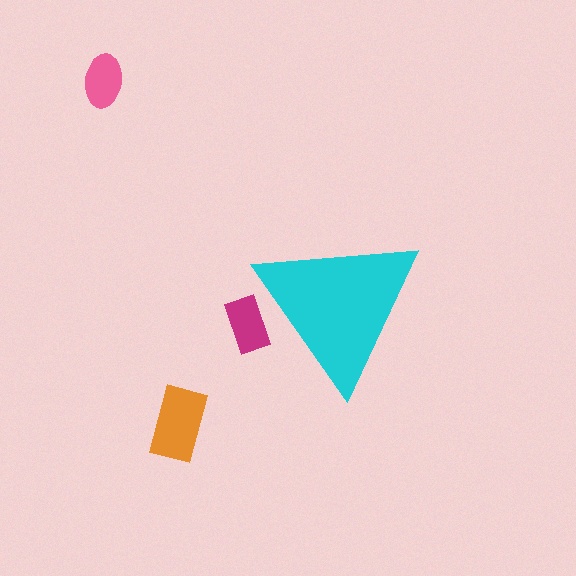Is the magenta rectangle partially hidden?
Yes, the magenta rectangle is partially hidden behind the cyan triangle.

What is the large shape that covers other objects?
A cyan triangle.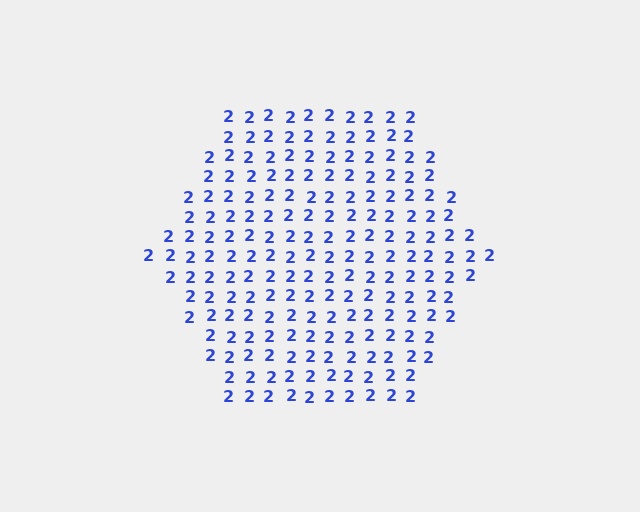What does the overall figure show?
The overall figure shows a hexagon.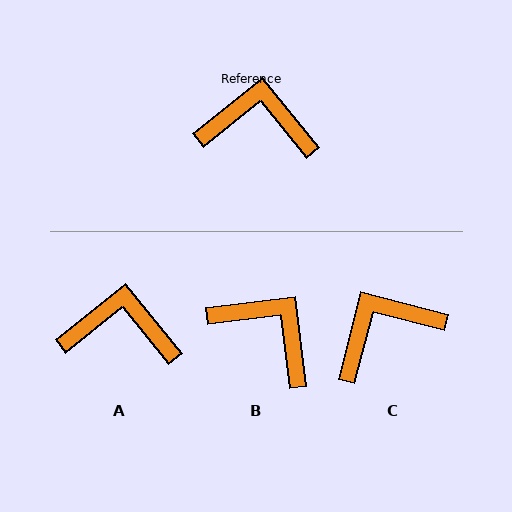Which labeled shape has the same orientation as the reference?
A.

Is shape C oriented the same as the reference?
No, it is off by about 37 degrees.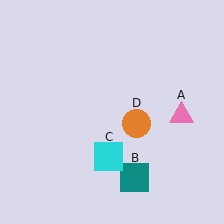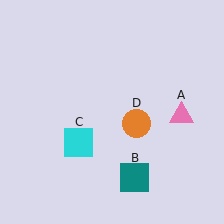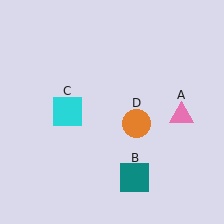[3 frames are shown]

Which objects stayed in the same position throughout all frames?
Pink triangle (object A) and teal square (object B) and orange circle (object D) remained stationary.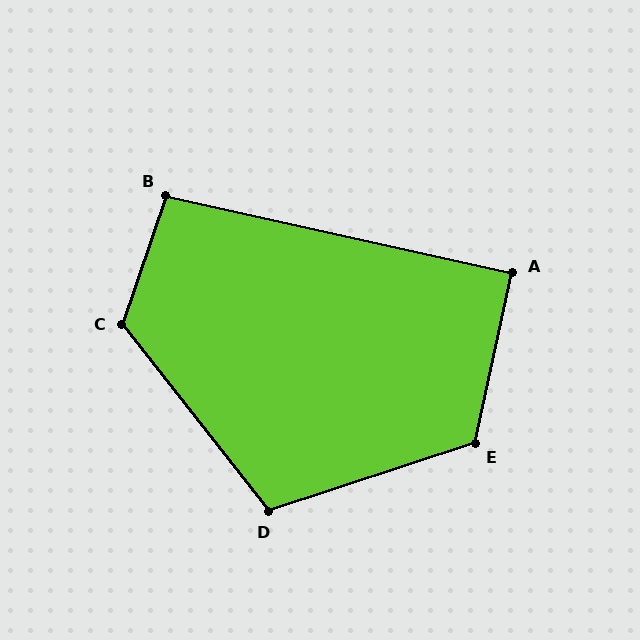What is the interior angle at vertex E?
Approximately 121 degrees (obtuse).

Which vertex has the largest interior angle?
C, at approximately 123 degrees.